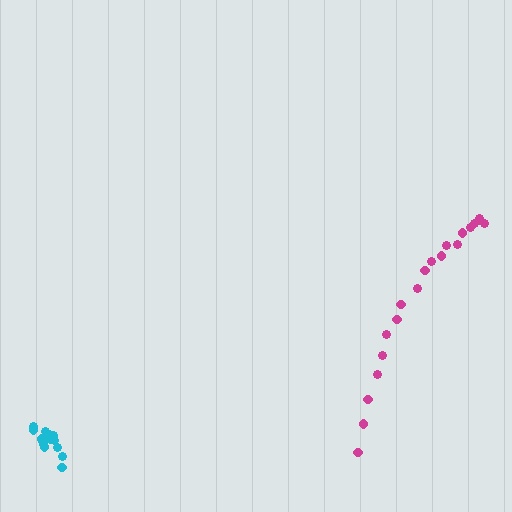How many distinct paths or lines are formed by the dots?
There are 2 distinct paths.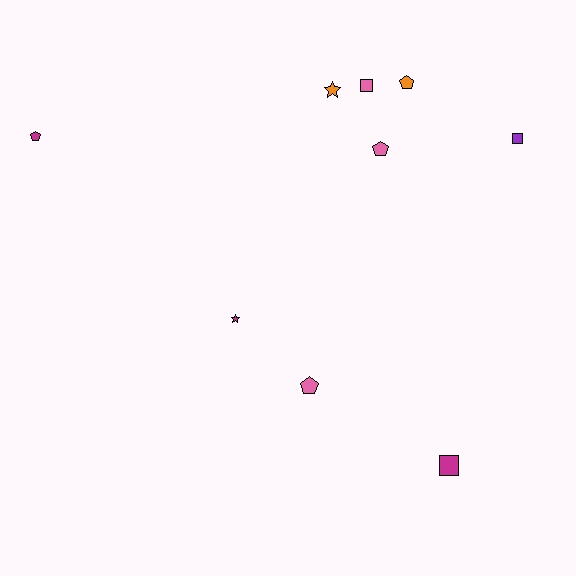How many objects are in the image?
There are 9 objects.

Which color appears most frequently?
Pink, with 3 objects.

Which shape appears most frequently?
Pentagon, with 4 objects.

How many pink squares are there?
There is 1 pink square.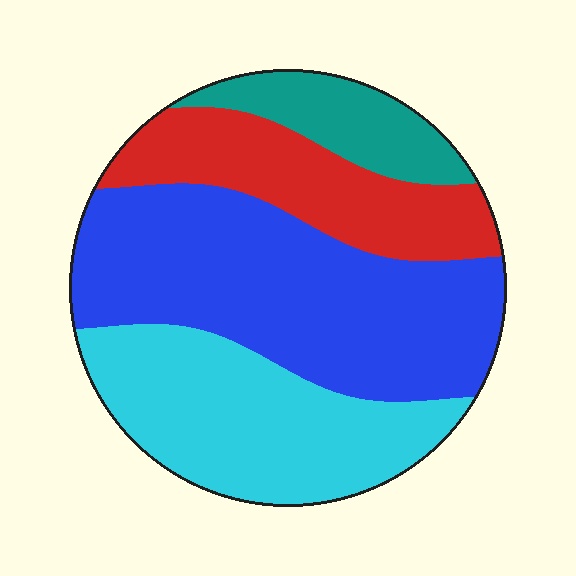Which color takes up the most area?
Blue, at roughly 40%.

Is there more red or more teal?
Red.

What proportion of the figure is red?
Red takes up about one fifth (1/5) of the figure.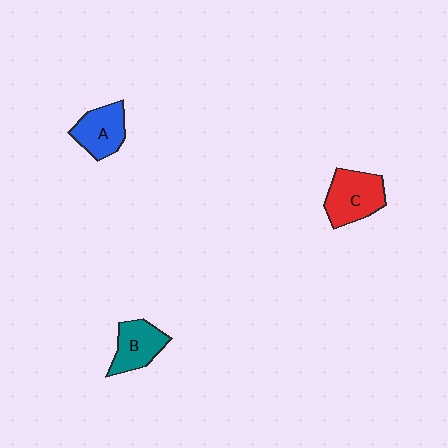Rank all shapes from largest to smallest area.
From largest to smallest: C (red), A (blue), B (teal).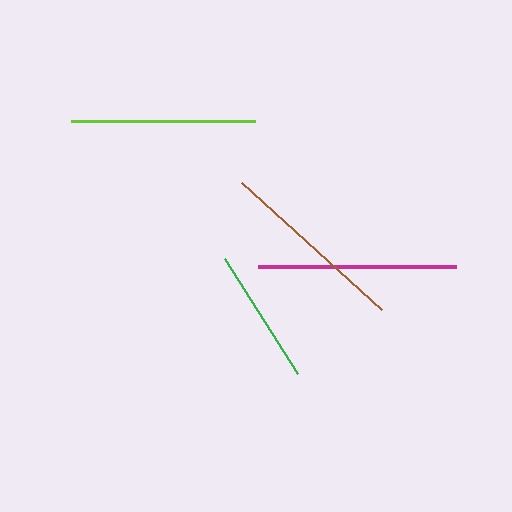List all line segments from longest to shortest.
From longest to shortest: magenta, brown, lime, green.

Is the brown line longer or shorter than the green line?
The brown line is longer than the green line.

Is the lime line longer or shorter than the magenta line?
The magenta line is longer than the lime line.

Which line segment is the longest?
The magenta line is the longest at approximately 198 pixels.